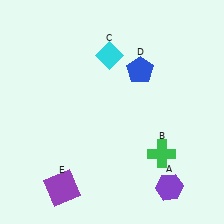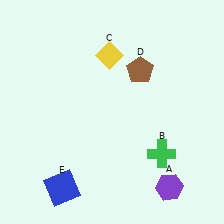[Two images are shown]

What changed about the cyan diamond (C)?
In Image 1, C is cyan. In Image 2, it changed to yellow.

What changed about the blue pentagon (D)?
In Image 1, D is blue. In Image 2, it changed to brown.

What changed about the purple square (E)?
In Image 1, E is purple. In Image 2, it changed to blue.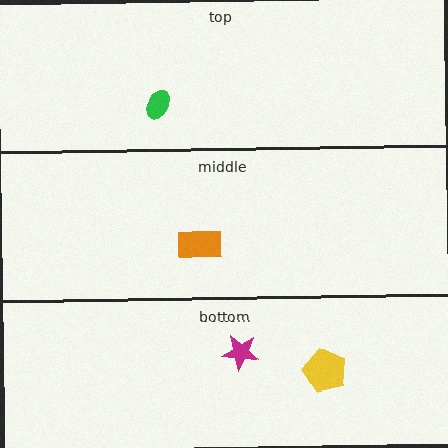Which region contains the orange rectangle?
The middle region.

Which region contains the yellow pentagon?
The bottom region.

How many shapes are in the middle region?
1.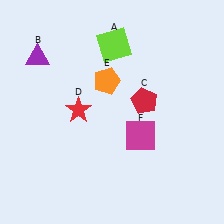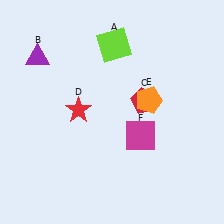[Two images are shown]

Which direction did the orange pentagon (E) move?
The orange pentagon (E) moved right.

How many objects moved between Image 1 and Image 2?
1 object moved between the two images.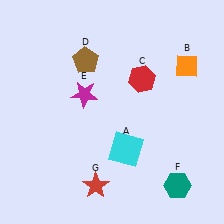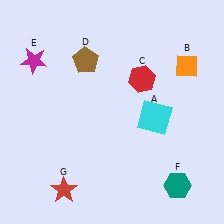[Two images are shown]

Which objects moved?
The objects that moved are: the cyan square (A), the magenta star (E), the red star (G).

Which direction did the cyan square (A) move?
The cyan square (A) moved up.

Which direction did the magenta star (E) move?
The magenta star (E) moved left.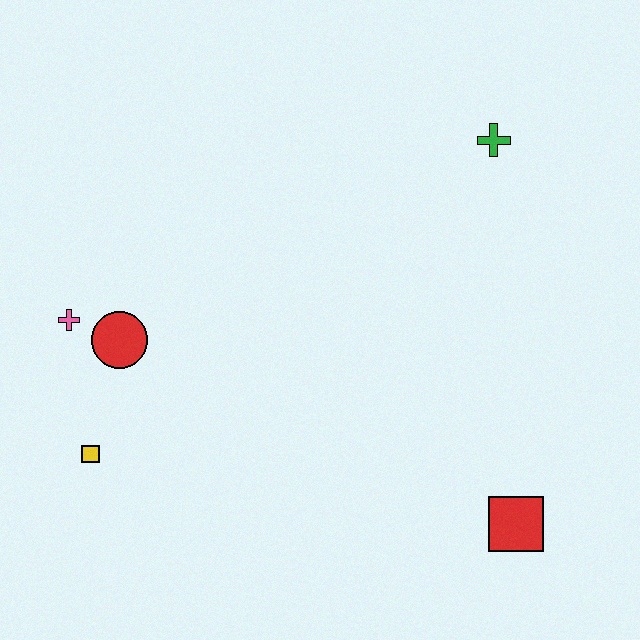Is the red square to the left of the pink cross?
No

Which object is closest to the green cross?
The red square is closest to the green cross.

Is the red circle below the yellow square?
No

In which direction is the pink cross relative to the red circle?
The pink cross is to the left of the red circle.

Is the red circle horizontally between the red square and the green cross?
No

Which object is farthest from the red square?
The pink cross is farthest from the red square.